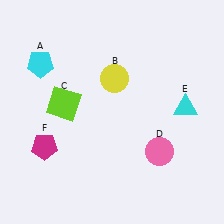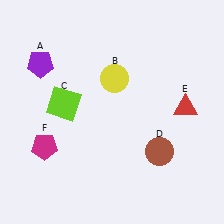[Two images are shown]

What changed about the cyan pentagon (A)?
In Image 1, A is cyan. In Image 2, it changed to purple.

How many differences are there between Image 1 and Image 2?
There are 3 differences between the two images.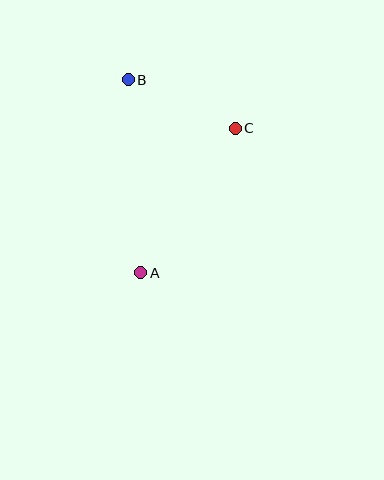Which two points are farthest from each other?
Points A and B are farthest from each other.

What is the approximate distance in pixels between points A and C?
The distance between A and C is approximately 173 pixels.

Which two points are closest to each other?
Points B and C are closest to each other.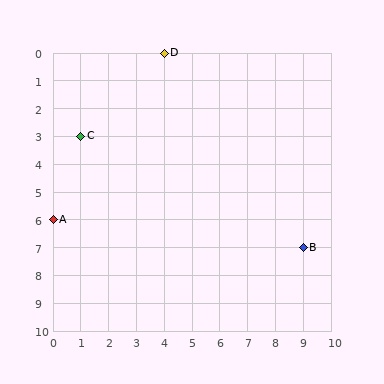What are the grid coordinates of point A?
Point A is at grid coordinates (0, 6).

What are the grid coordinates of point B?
Point B is at grid coordinates (9, 7).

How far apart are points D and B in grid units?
Points D and B are 5 columns and 7 rows apart (about 8.6 grid units diagonally).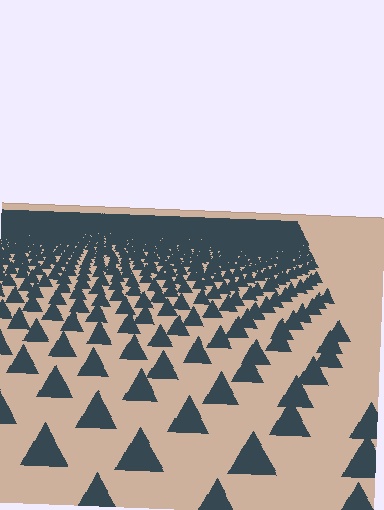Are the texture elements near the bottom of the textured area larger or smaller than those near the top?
Larger. Near the bottom, elements are closer to the viewer and appear at a bigger on-screen size.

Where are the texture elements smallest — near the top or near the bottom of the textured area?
Near the top.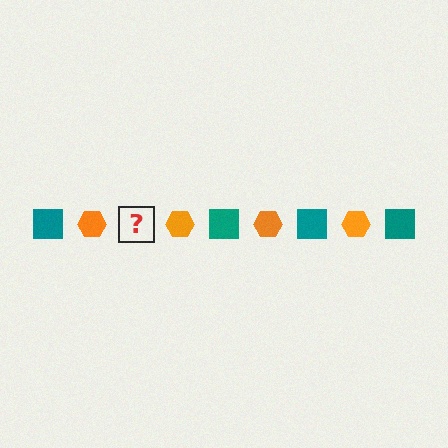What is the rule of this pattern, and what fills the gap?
The rule is that the pattern alternates between teal square and orange hexagon. The gap should be filled with a teal square.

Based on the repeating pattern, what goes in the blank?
The blank should be a teal square.